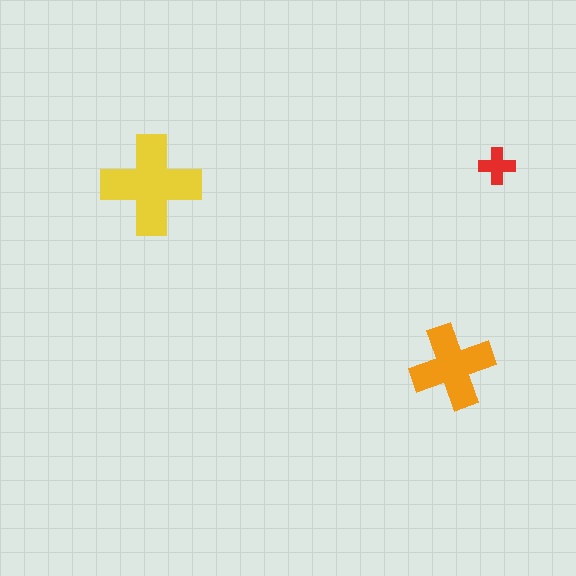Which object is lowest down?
The orange cross is bottommost.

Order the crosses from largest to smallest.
the yellow one, the orange one, the red one.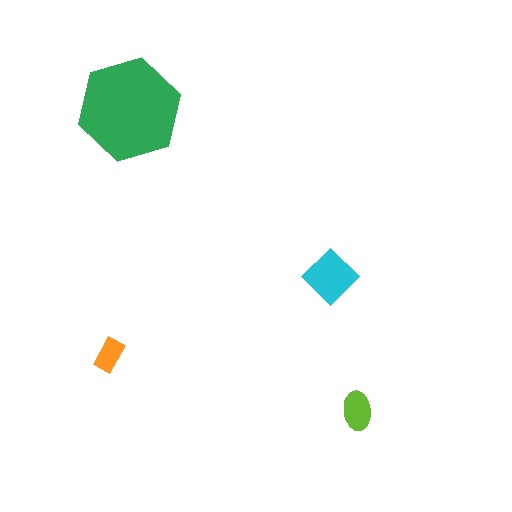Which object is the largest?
The green hexagon.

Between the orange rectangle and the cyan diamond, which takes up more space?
The cyan diamond.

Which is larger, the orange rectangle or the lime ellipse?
The lime ellipse.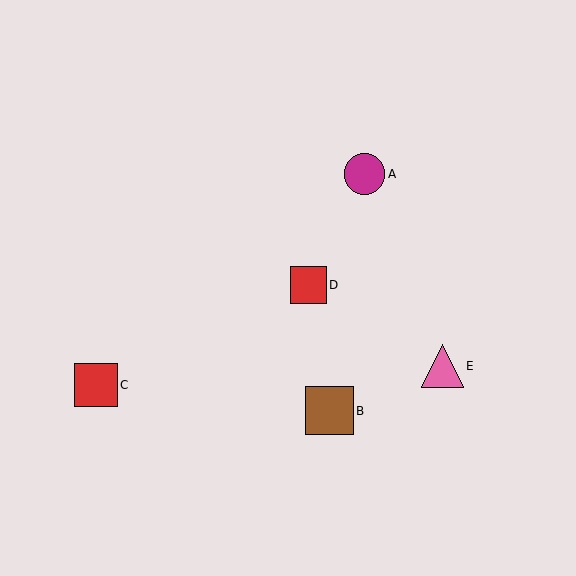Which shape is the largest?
The brown square (labeled B) is the largest.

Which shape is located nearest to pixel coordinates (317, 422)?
The brown square (labeled B) at (330, 411) is nearest to that location.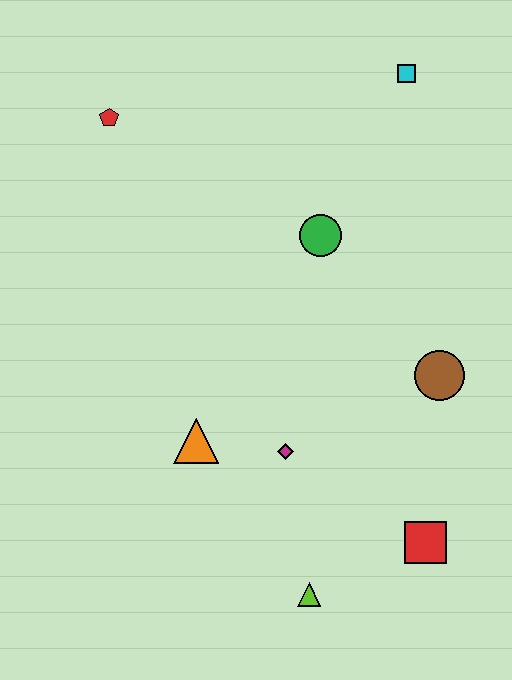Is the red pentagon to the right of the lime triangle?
No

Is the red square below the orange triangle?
Yes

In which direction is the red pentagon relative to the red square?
The red pentagon is above the red square.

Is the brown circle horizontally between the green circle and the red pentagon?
No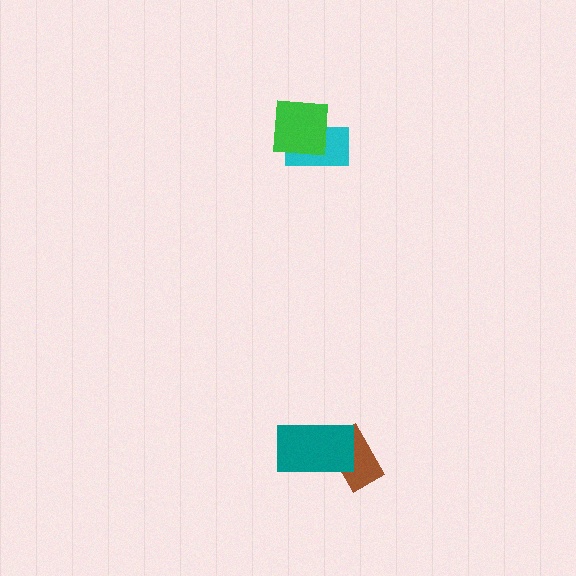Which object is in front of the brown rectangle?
The teal rectangle is in front of the brown rectangle.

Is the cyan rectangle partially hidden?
Yes, it is partially covered by another shape.